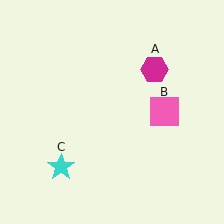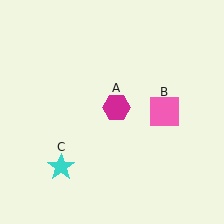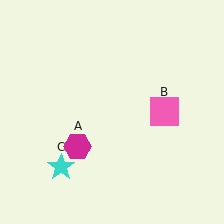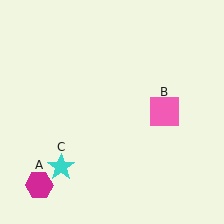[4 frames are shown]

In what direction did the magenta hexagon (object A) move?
The magenta hexagon (object A) moved down and to the left.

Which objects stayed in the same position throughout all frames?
Pink square (object B) and cyan star (object C) remained stationary.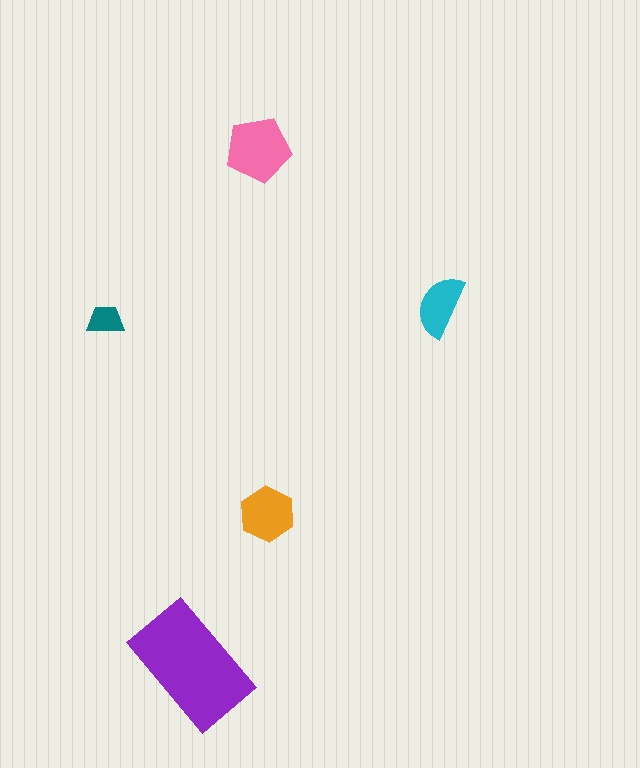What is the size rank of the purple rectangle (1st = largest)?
1st.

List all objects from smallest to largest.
The teal trapezoid, the cyan semicircle, the orange hexagon, the pink pentagon, the purple rectangle.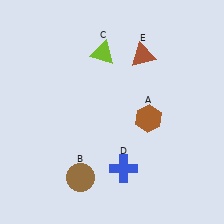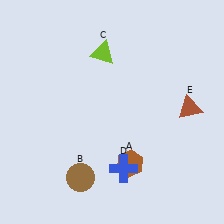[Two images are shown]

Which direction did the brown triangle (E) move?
The brown triangle (E) moved down.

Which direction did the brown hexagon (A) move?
The brown hexagon (A) moved down.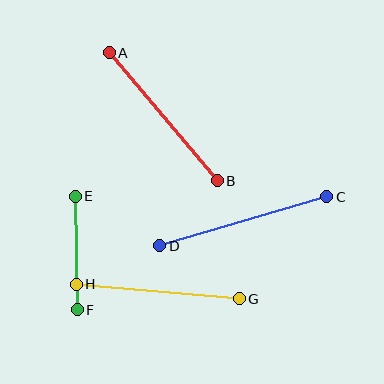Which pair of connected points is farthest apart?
Points C and D are farthest apart.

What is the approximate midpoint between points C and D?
The midpoint is at approximately (243, 221) pixels.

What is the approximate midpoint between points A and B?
The midpoint is at approximately (163, 117) pixels.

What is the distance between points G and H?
The distance is approximately 164 pixels.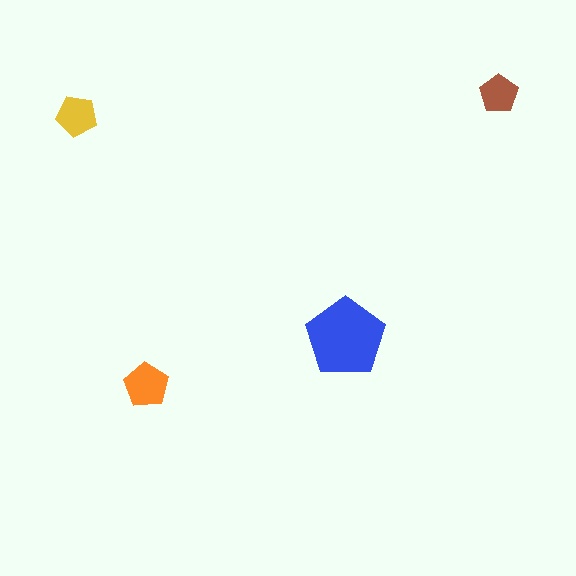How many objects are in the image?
There are 4 objects in the image.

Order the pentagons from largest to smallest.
the blue one, the orange one, the yellow one, the brown one.